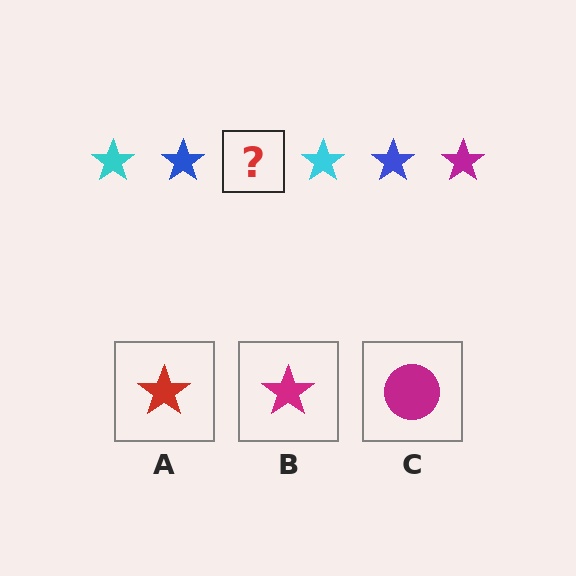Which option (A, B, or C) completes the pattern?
B.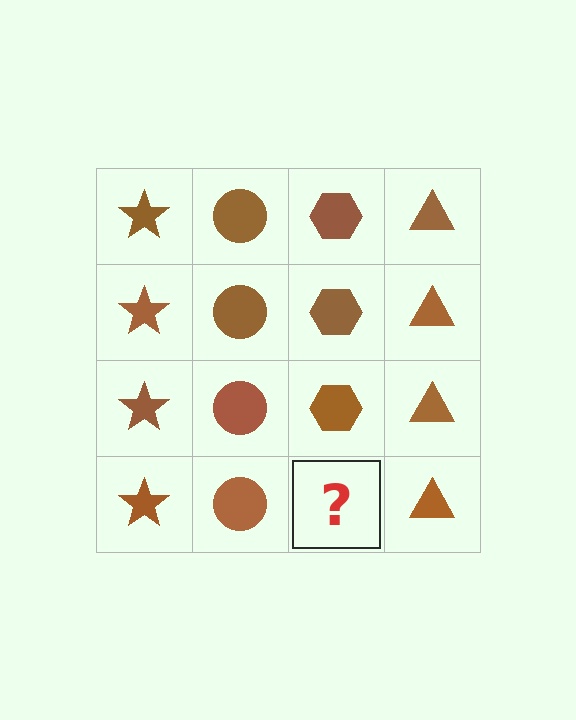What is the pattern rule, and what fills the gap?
The rule is that each column has a consistent shape. The gap should be filled with a brown hexagon.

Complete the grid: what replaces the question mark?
The question mark should be replaced with a brown hexagon.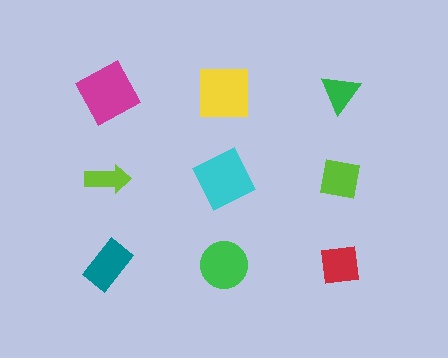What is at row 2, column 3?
A lime square.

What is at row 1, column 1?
A magenta square.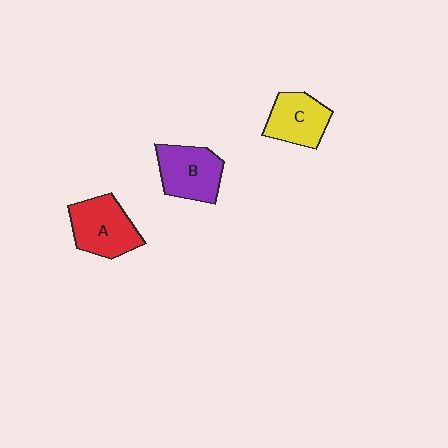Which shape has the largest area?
Shape A (red).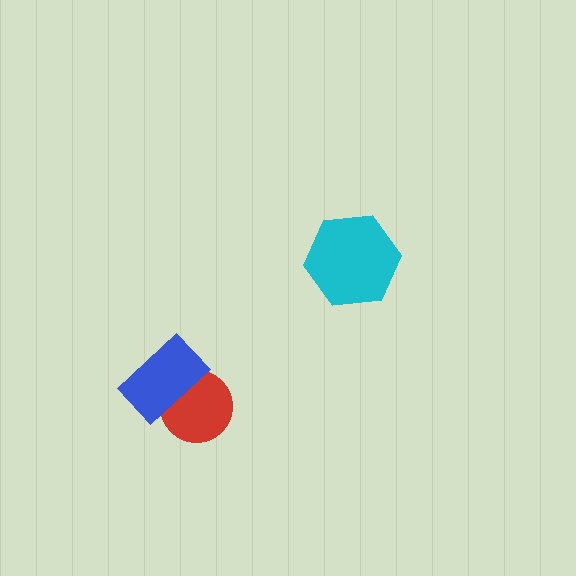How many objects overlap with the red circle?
1 object overlaps with the red circle.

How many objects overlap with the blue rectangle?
1 object overlaps with the blue rectangle.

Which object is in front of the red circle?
The blue rectangle is in front of the red circle.